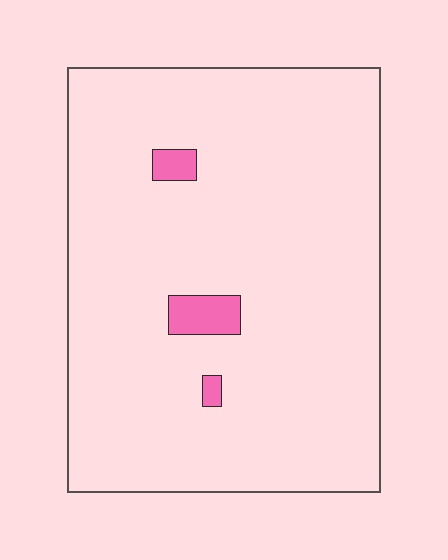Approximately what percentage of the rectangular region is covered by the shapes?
Approximately 5%.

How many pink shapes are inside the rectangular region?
3.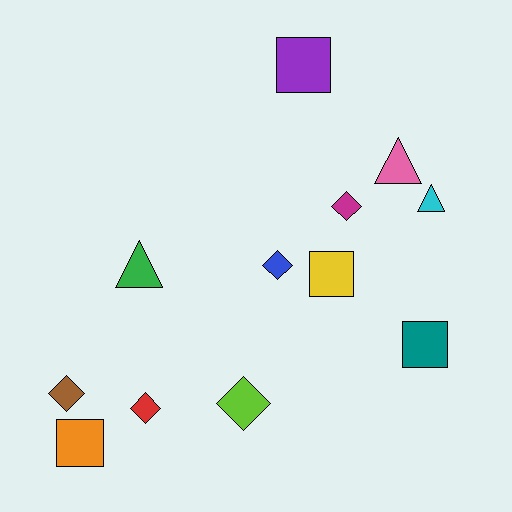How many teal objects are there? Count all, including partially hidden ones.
There is 1 teal object.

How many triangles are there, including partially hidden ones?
There are 3 triangles.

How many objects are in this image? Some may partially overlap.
There are 12 objects.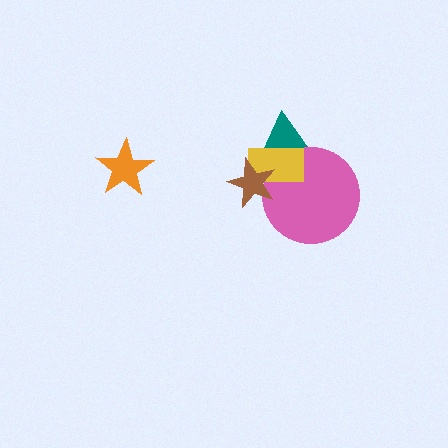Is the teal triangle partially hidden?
Yes, it is partially covered by another shape.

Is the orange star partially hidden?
No, no other shape covers it.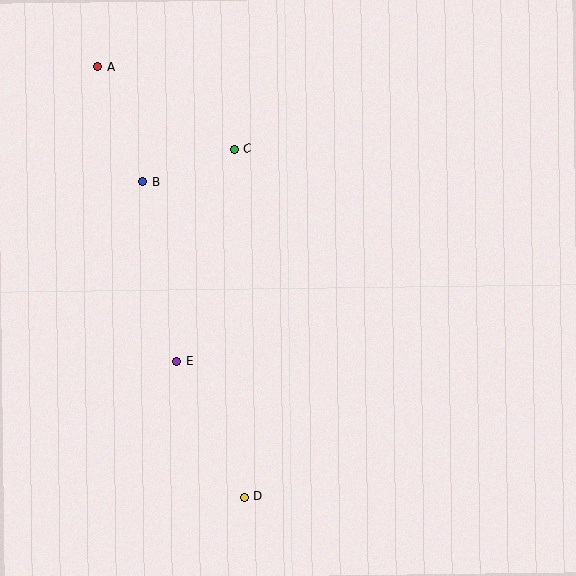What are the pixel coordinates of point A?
Point A is at (98, 67).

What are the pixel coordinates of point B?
Point B is at (142, 181).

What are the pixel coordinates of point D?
Point D is at (244, 497).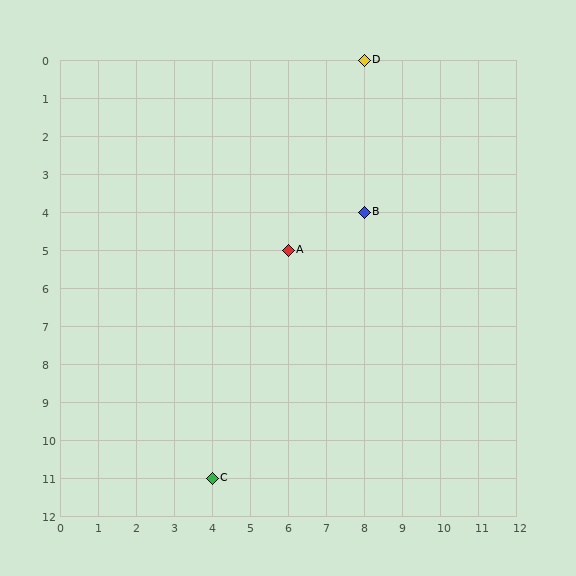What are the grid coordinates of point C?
Point C is at grid coordinates (4, 11).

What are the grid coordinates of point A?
Point A is at grid coordinates (6, 5).